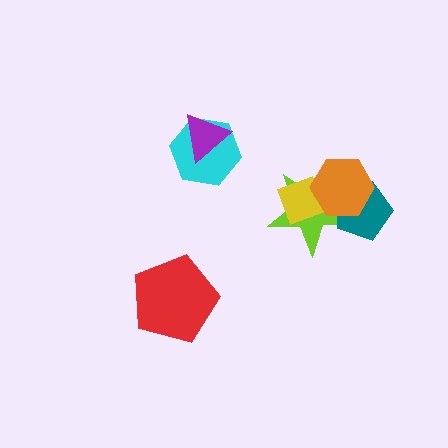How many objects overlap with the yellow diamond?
2 objects overlap with the yellow diamond.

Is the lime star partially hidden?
Yes, it is partially covered by another shape.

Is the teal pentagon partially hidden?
Yes, it is partially covered by another shape.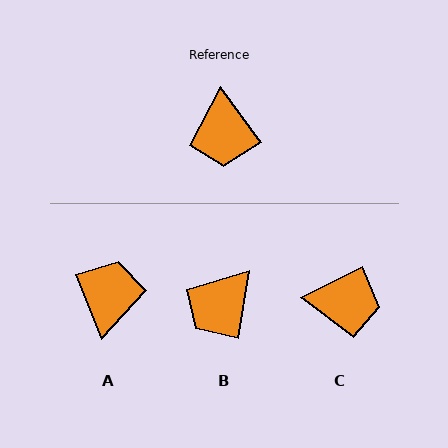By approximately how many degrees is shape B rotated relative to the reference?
Approximately 46 degrees clockwise.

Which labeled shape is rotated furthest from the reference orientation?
A, about 165 degrees away.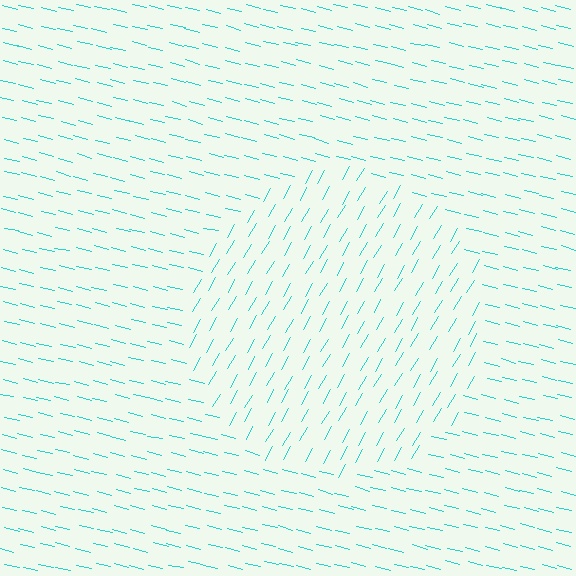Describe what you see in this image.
The image is filled with small cyan line segments. A circle region in the image has lines oriented differently from the surrounding lines, creating a visible texture boundary.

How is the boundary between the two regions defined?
The boundary is defined purely by a change in line orientation (approximately 74 degrees difference). All lines are the same color and thickness.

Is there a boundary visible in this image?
Yes, there is a texture boundary formed by a change in line orientation.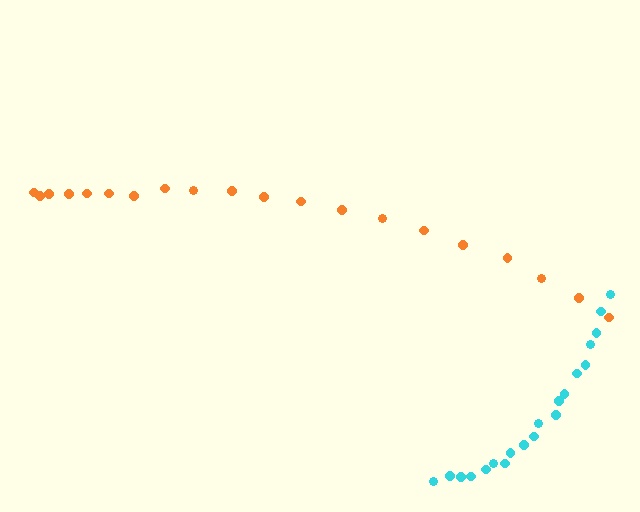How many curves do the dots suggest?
There are 2 distinct paths.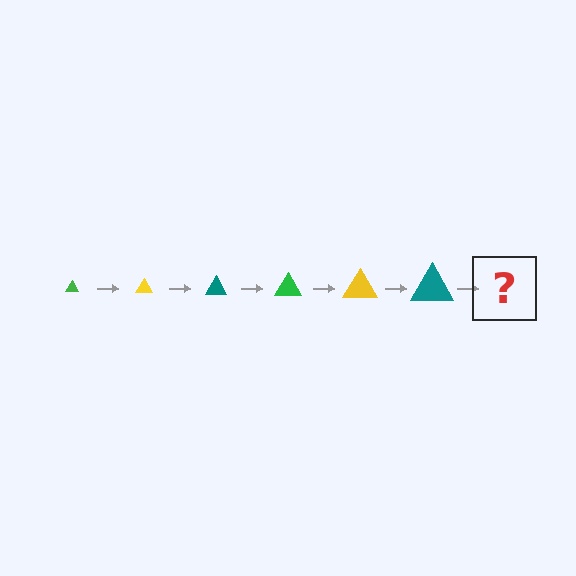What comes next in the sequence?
The next element should be a green triangle, larger than the previous one.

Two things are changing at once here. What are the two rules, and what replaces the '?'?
The two rules are that the triangle grows larger each step and the color cycles through green, yellow, and teal. The '?' should be a green triangle, larger than the previous one.